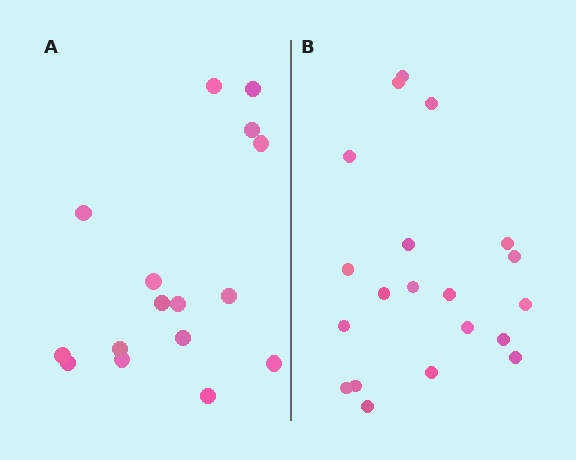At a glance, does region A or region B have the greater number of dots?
Region B (the right region) has more dots.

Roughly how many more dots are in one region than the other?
Region B has about 4 more dots than region A.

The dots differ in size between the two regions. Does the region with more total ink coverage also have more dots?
No. Region A has more total ink coverage because its dots are larger, but region B actually contains more individual dots. Total area can be misleading — the number of items is what matters here.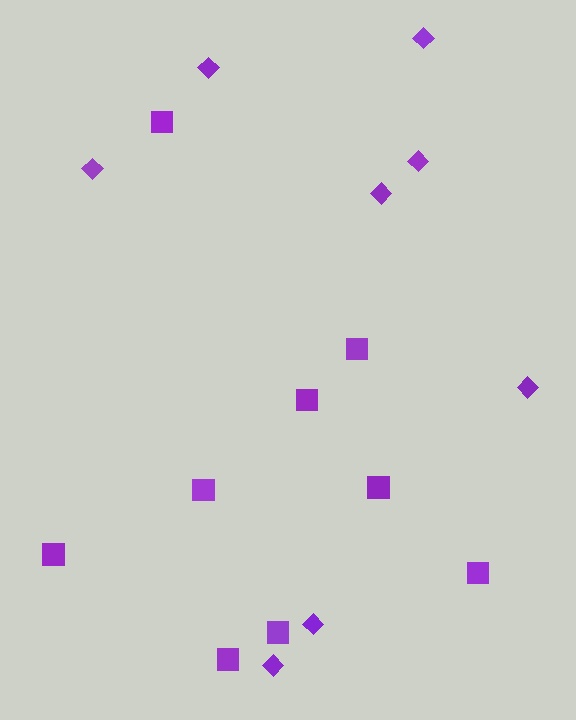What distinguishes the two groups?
There are 2 groups: one group of squares (9) and one group of diamonds (8).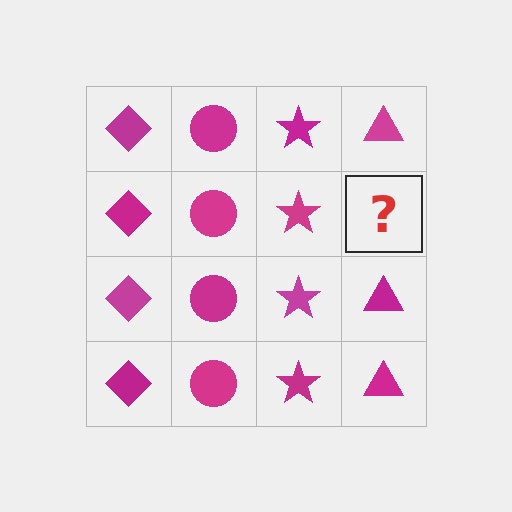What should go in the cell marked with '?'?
The missing cell should contain a magenta triangle.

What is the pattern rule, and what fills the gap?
The rule is that each column has a consistent shape. The gap should be filled with a magenta triangle.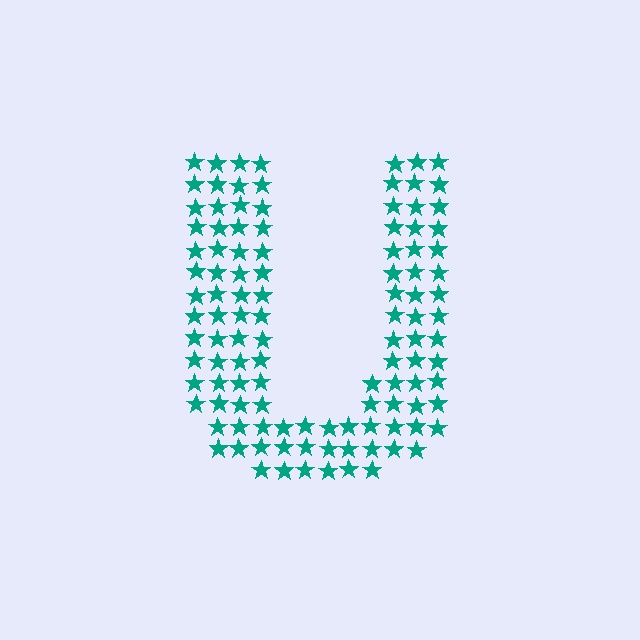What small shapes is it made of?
It is made of small stars.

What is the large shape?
The large shape is the letter U.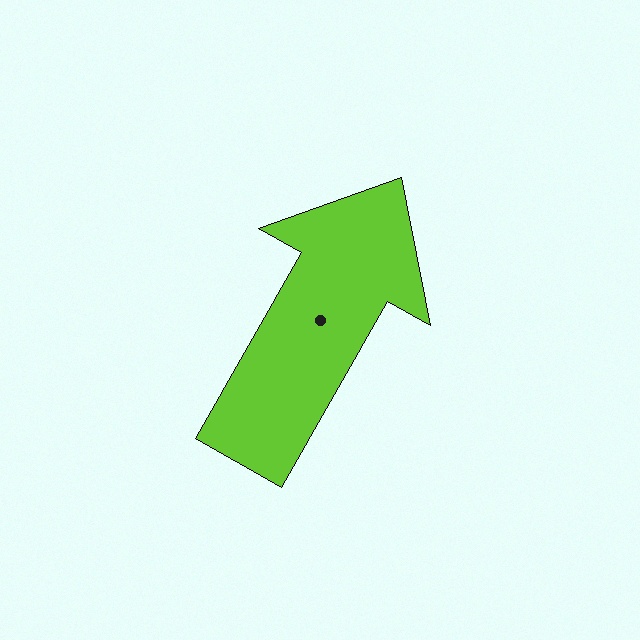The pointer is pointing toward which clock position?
Roughly 1 o'clock.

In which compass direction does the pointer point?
Northeast.